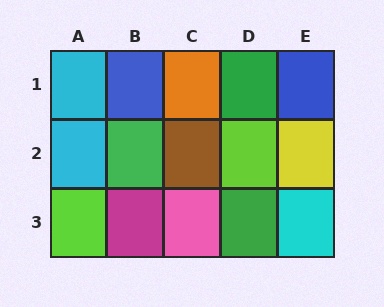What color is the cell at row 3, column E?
Cyan.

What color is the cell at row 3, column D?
Green.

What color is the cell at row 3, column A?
Lime.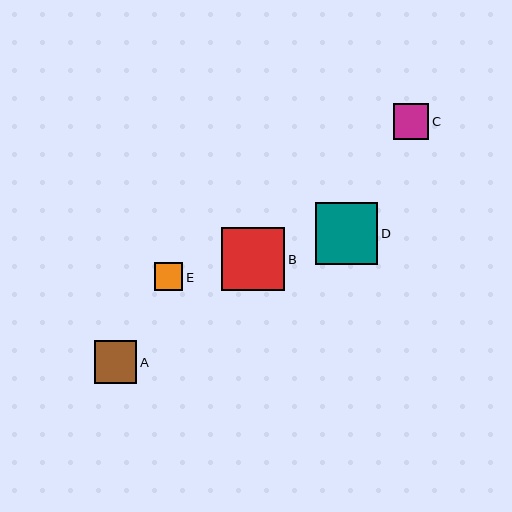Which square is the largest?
Square B is the largest with a size of approximately 63 pixels.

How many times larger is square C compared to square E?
Square C is approximately 1.2 times the size of square E.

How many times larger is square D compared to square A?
Square D is approximately 1.4 times the size of square A.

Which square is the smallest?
Square E is the smallest with a size of approximately 29 pixels.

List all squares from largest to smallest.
From largest to smallest: B, D, A, C, E.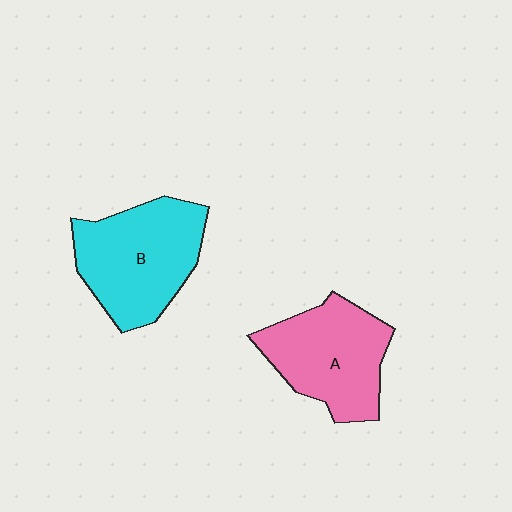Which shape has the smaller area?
Shape A (pink).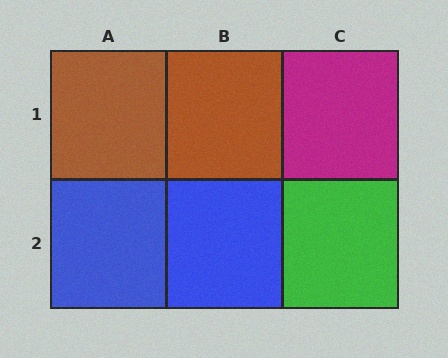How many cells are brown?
2 cells are brown.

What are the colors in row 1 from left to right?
Brown, brown, magenta.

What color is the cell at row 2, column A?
Blue.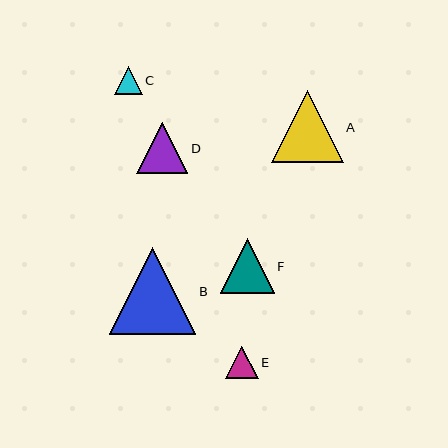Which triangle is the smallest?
Triangle C is the smallest with a size of approximately 28 pixels.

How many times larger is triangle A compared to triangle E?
Triangle A is approximately 2.2 times the size of triangle E.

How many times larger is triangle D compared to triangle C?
Triangle D is approximately 1.8 times the size of triangle C.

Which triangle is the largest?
Triangle B is the largest with a size of approximately 87 pixels.